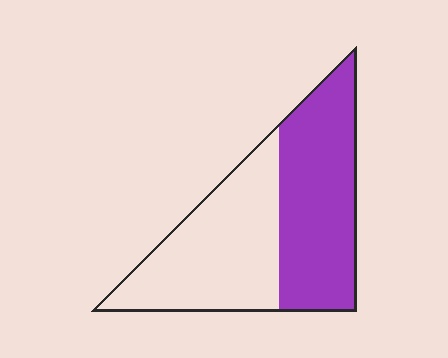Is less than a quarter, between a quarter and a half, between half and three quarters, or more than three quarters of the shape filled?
Between a quarter and a half.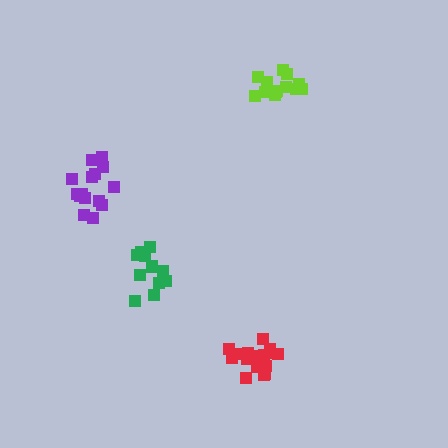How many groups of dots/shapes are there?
There are 4 groups.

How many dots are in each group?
Group 1: 14 dots, Group 2: 18 dots, Group 3: 12 dots, Group 4: 15 dots (59 total).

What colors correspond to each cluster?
The clusters are colored: lime, red, green, purple.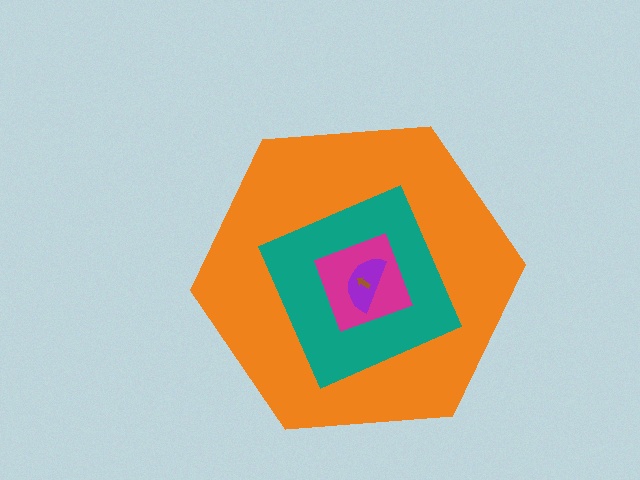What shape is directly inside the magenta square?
The purple semicircle.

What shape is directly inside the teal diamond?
The magenta square.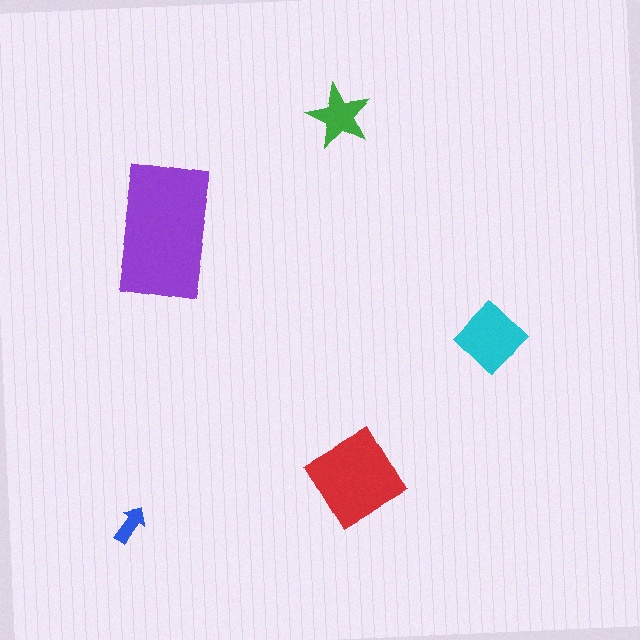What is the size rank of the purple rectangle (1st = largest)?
1st.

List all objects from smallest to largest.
The blue arrow, the green star, the cyan diamond, the red diamond, the purple rectangle.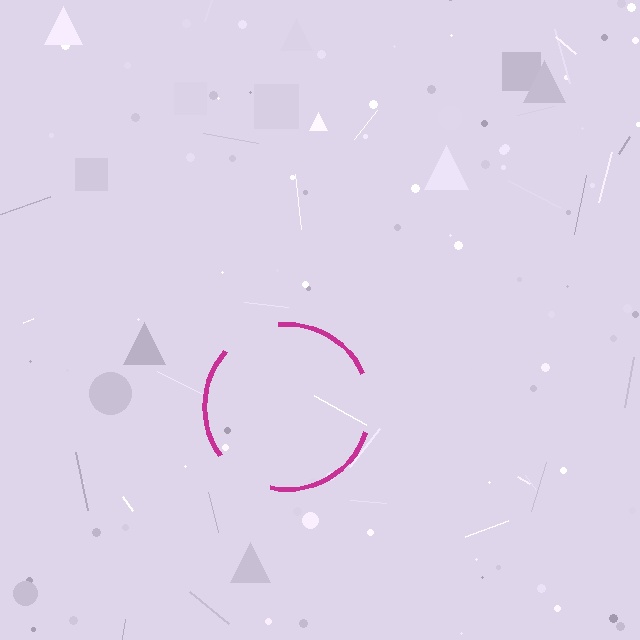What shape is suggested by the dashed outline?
The dashed outline suggests a circle.